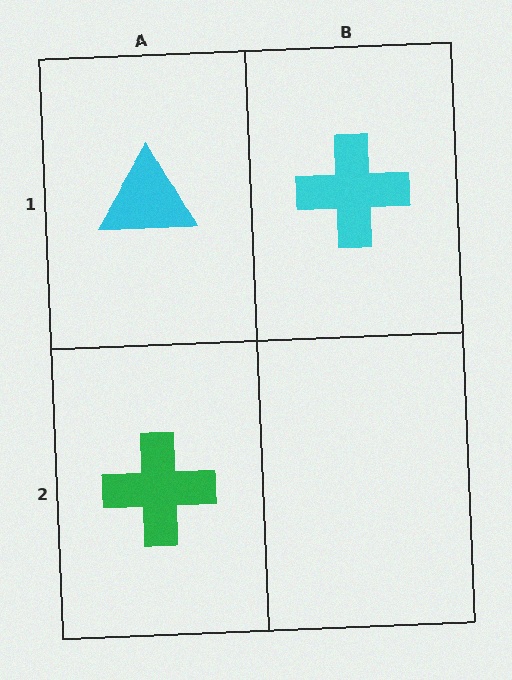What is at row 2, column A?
A green cross.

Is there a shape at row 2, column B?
No, that cell is empty.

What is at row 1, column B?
A cyan cross.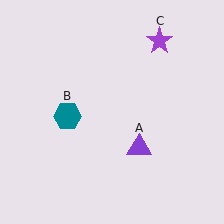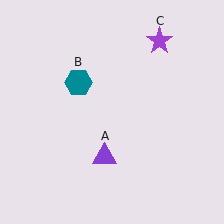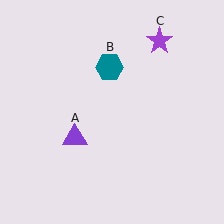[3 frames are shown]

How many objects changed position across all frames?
2 objects changed position: purple triangle (object A), teal hexagon (object B).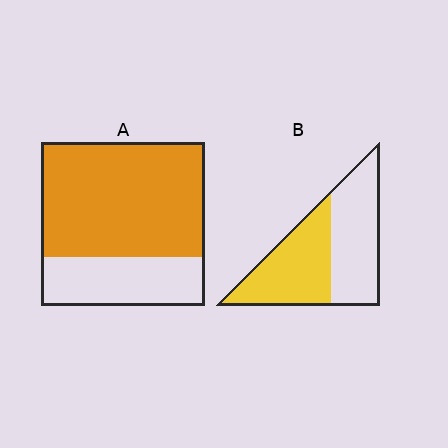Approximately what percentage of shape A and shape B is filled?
A is approximately 70% and B is approximately 50%.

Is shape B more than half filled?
Roughly half.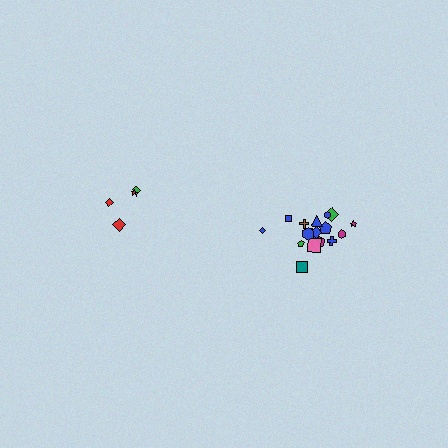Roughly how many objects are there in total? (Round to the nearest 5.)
Roughly 20 objects in total.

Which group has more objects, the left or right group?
The right group.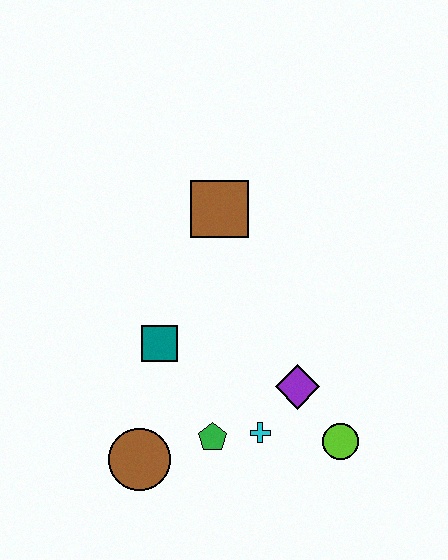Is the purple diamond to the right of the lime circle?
No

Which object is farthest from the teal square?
The lime circle is farthest from the teal square.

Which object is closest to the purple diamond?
The cyan cross is closest to the purple diamond.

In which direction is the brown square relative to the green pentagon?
The brown square is above the green pentagon.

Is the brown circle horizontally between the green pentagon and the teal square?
No